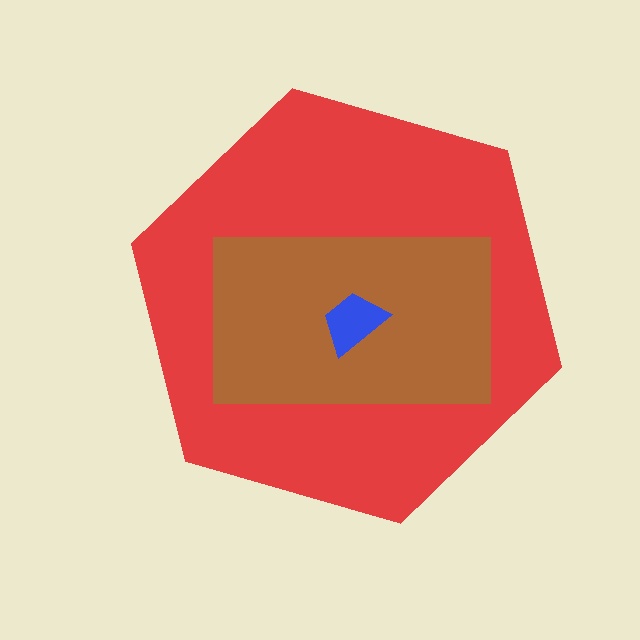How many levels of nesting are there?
3.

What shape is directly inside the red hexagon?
The brown rectangle.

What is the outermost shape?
The red hexagon.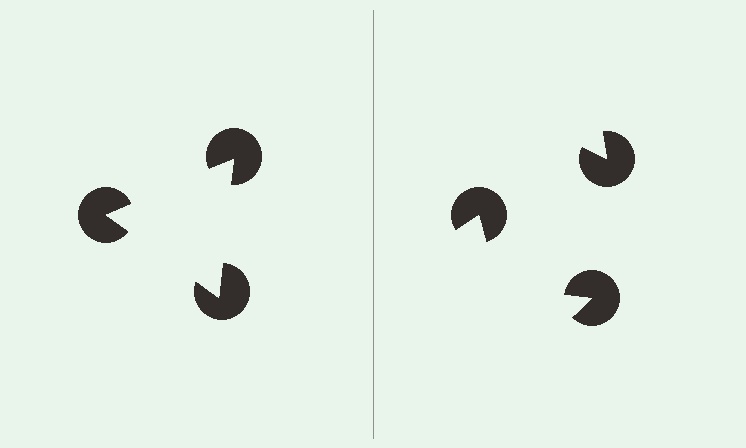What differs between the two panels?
The pac-man discs are positioned identically on both sides; only the wedge orientations differ. On the left they align to a triangle; on the right they are misaligned.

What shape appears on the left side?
An illusory triangle.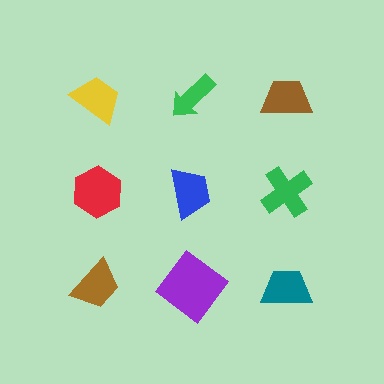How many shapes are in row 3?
3 shapes.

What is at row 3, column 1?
A brown trapezoid.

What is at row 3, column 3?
A teal trapezoid.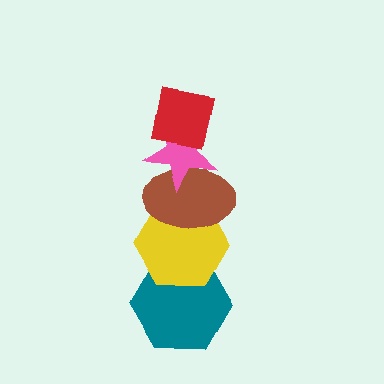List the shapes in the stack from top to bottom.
From top to bottom: the red square, the pink star, the brown ellipse, the yellow hexagon, the teal hexagon.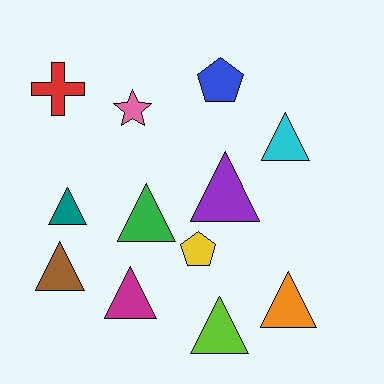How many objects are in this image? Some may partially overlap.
There are 12 objects.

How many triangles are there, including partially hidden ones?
There are 8 triangles.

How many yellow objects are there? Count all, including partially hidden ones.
There is 1 yellow object.